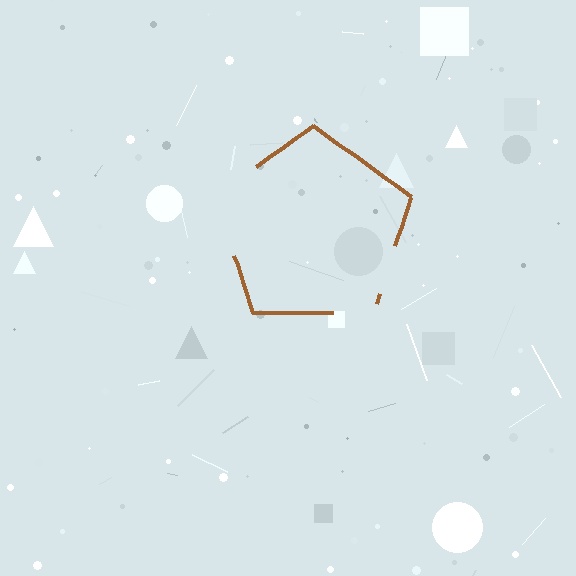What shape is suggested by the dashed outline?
The dashed outline suggests a pentagon.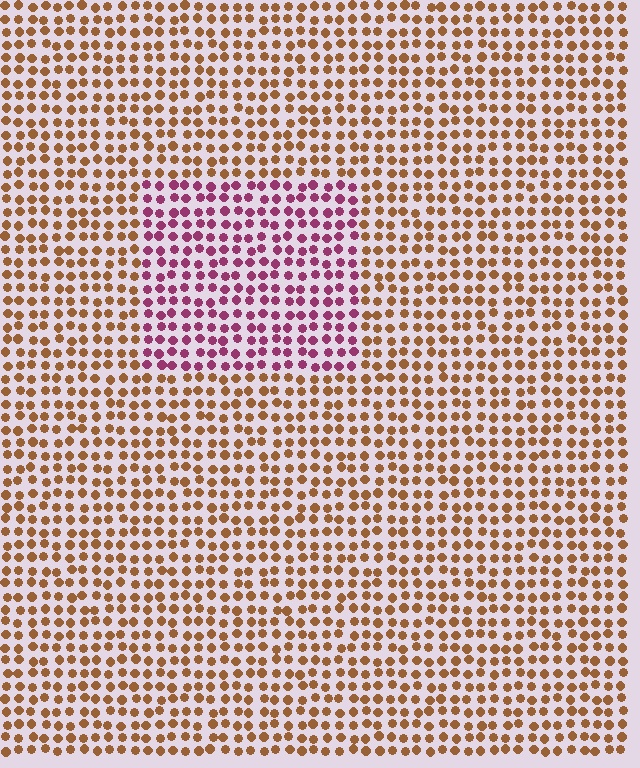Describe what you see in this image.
The image is filled with small brown elements in a uniform arrangement. A rectangle-shaped region is visible where the elements are tinted to a slightly different hue, forming a subtle color boundary.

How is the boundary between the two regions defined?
The boundary is defined purely by a slight shift in hue (about 62 degrees). Spacing, size, and orientation are identical on both sides.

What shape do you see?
I see a rectangle.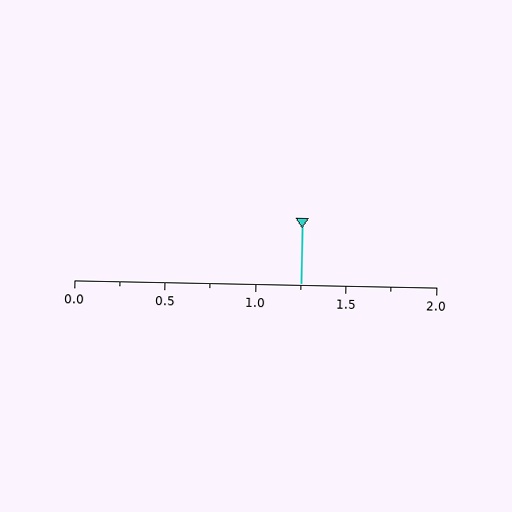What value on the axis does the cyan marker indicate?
The marker indicates approximately 1.25.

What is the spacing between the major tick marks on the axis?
The major ticks are spaced 0.5 apart.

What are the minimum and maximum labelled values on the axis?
The axis runs from 0.0 to 2.0.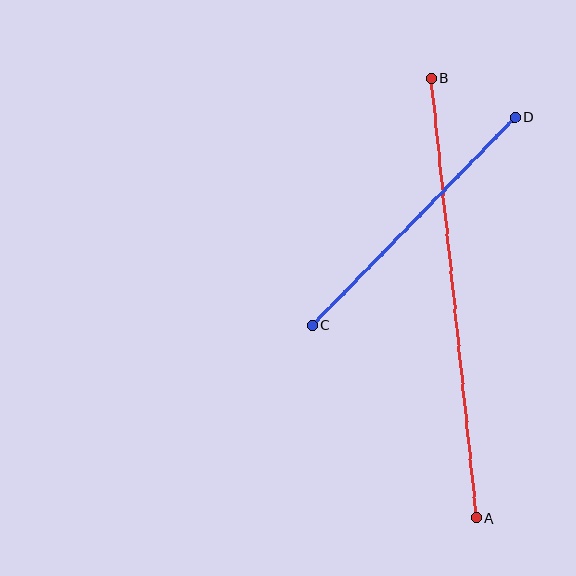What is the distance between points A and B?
The distance is approximately 443 pixels.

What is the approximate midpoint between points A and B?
The midpoint is at approximately (454, 298) pixels.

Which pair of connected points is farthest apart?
Points A and B are farthest apart.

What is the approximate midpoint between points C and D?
The midpoint is at approximately (413, 221) pixels.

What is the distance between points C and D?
The distance is approximately 290 pixels.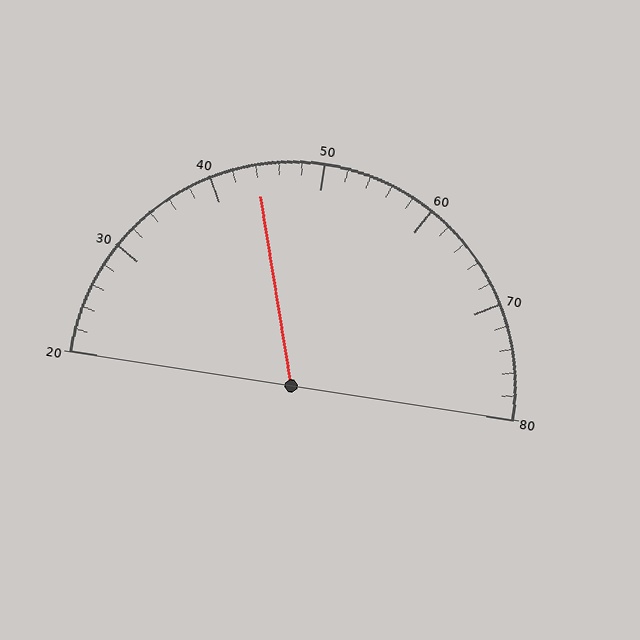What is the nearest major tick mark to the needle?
The nearest major tick mark is 40.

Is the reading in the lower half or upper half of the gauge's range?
The reading is in the lower half of the range (20 to 80).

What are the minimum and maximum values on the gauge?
The gauge ranges from 20 to 80.